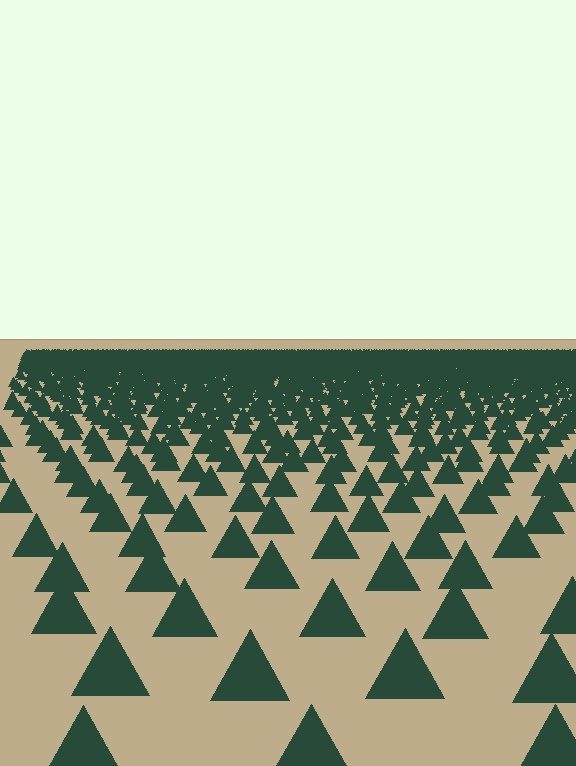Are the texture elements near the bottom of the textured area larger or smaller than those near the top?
Larger. Near the bottom, elements are closer to the viewer and appear at a bigger on-screen size.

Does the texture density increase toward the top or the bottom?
Density increases toward the top.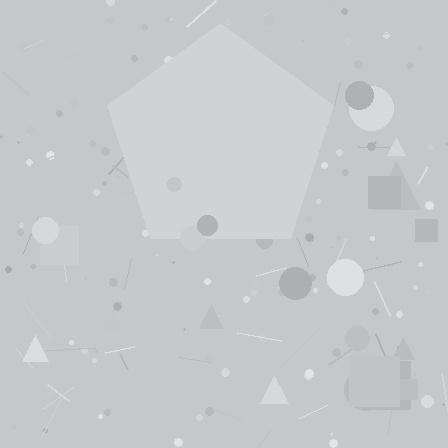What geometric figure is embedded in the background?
A pentagon is embedded in the background.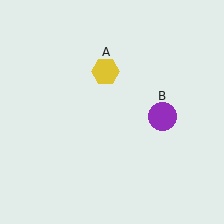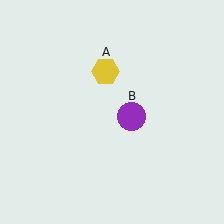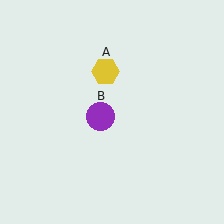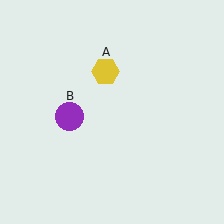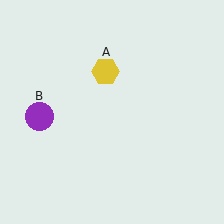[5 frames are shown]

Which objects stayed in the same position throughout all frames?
Yellow hexagon (object A) remained stationary.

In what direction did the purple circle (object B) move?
The purple circle (object B) moved left.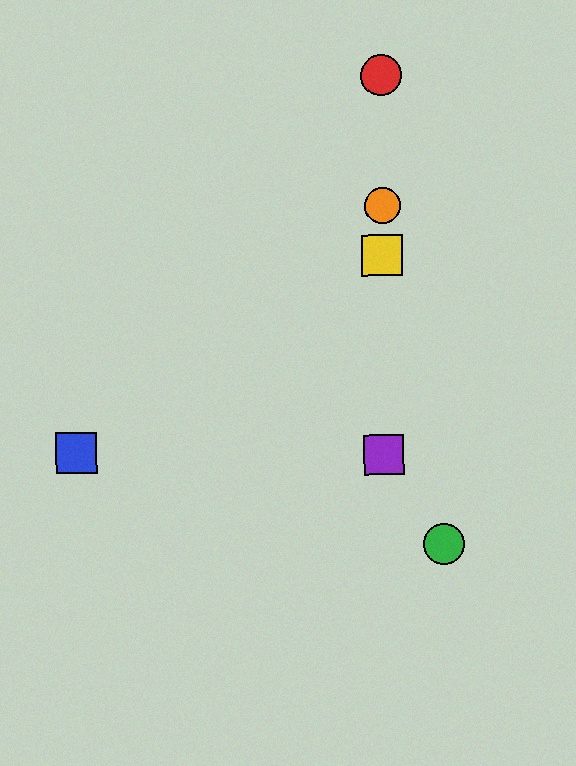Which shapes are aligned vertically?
The red circle, the yellow square, the purple square, the orange circle are aligned vertically.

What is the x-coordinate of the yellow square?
The yellow square is at x≈382.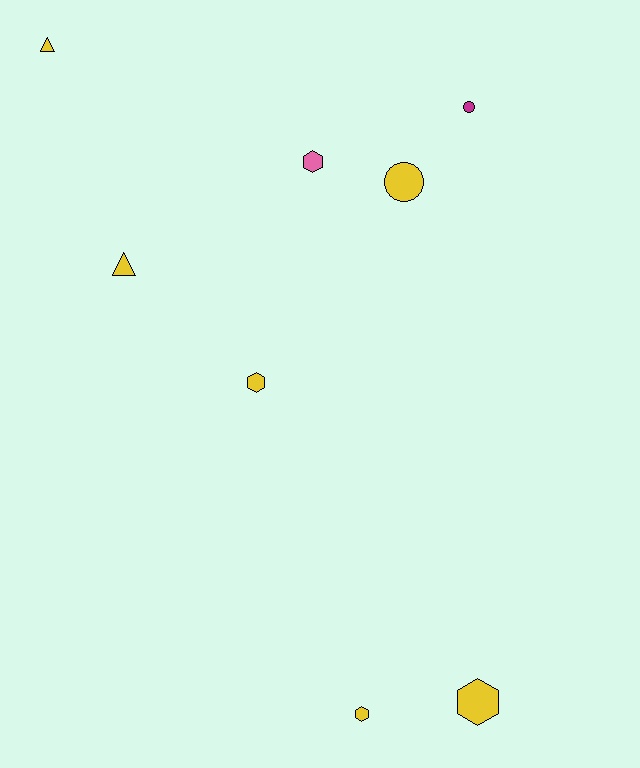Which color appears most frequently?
Yellow, with 6 objects.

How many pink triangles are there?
There are no pink triangles.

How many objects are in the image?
There are 8 objects.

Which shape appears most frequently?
Hexagon, with 4 objects.